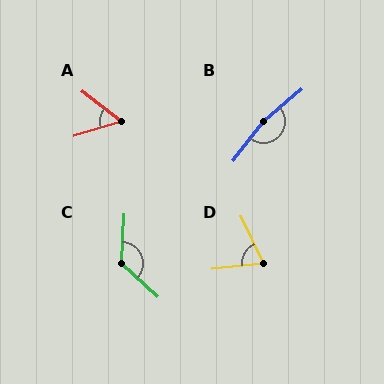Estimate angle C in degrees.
Approximately 129 degrees.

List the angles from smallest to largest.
A (55°), D (71°), C (129°), B (168°).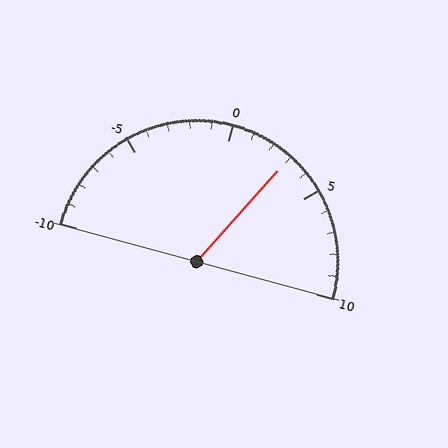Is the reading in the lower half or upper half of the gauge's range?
The reading is in the upper half of the range (-10 to 10).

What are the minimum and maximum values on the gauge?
The gauge ranges from -10 to 10.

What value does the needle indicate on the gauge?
The needle indicates approximately 3.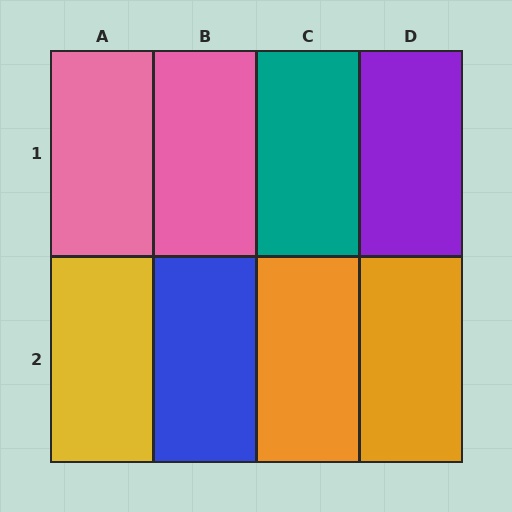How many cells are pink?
2 cells are pink.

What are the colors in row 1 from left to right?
Pink, pink, teal, purple.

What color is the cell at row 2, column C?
Orange.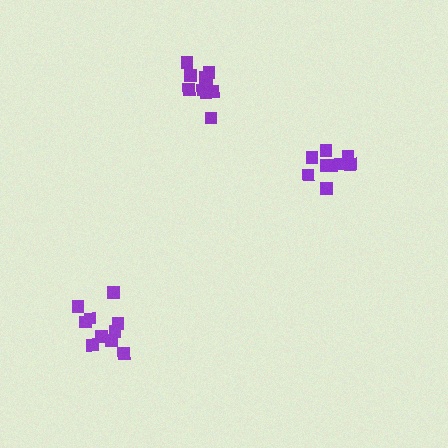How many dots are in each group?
Group 1: 9 dots, Group 2: 10 dots, Group 3: 10 dots (29 total).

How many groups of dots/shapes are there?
There are 3 groups.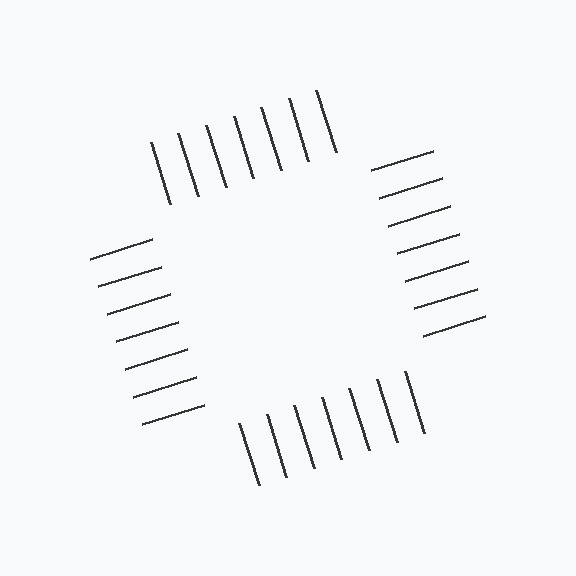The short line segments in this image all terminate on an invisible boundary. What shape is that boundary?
An illusory square — the line segments terminate on its edges but no continuous stroke is drawn.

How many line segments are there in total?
28 — 7 along each of the 4 edges.